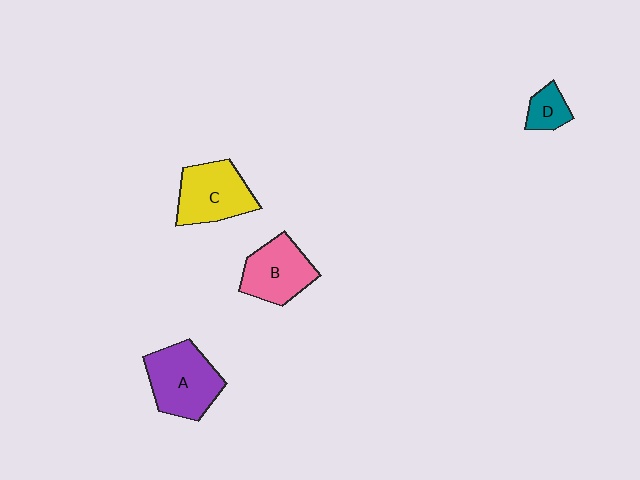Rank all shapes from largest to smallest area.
From largest to smallest: A (purple), C (yellow), B (pink), D (teal).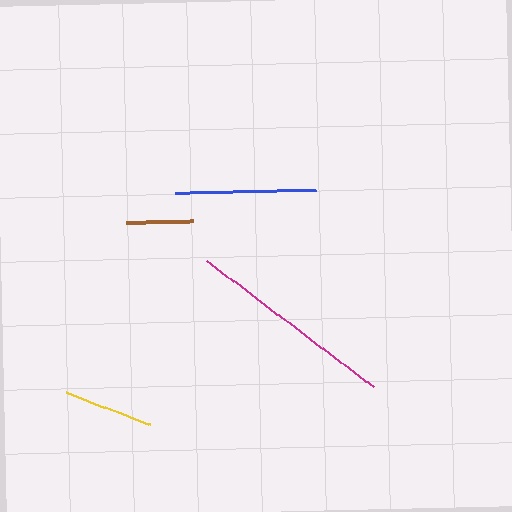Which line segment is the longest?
The magenta line is the longest at approximately 209 pixels.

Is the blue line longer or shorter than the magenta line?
The magenta line is longer than the blue line.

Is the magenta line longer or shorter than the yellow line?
The magenta line is longer than the yellow line.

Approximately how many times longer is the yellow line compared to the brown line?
The yellow line is approximately 1.3 times the length of the brown line.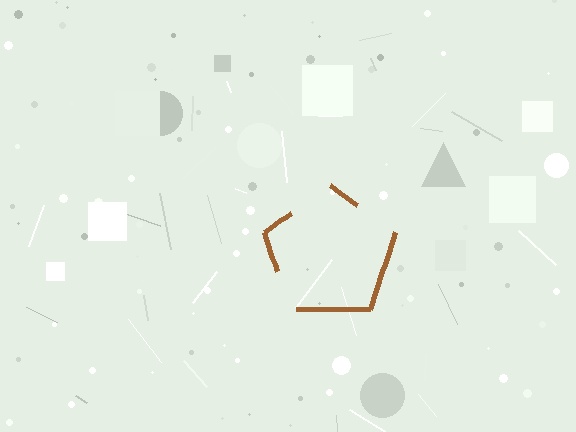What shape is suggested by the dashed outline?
The dashed outline suggests a pentagon.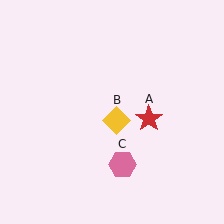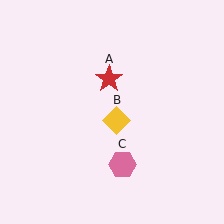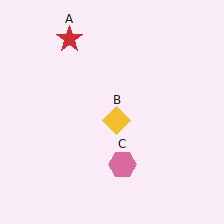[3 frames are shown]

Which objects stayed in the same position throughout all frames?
Yellow diamond (object B) and pink hexagon (object C) remained stationary.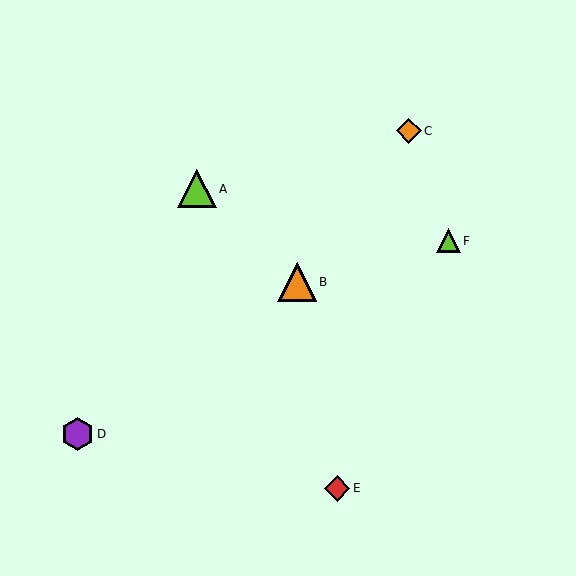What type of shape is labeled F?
Shape F is a lime triangle.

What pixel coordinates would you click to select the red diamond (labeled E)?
Click at (337, 488) to select the red diamond E.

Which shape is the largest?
The orange triangle (labeled B) is the largest.